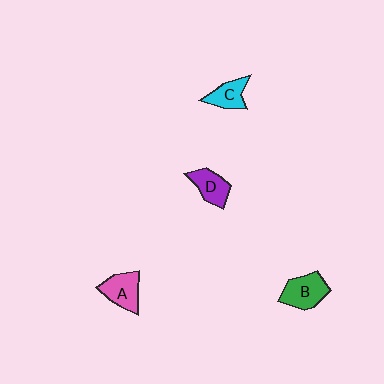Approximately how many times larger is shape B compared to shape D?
Approximately 1.3 times.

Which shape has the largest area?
Shape B (green).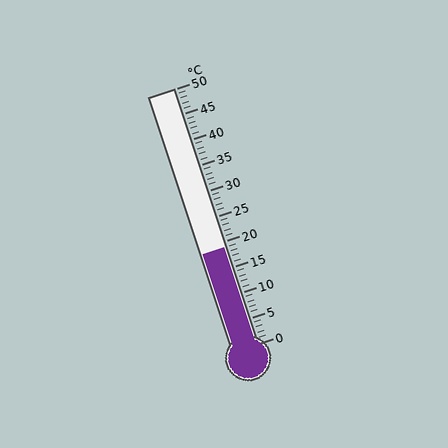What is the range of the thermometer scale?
The thermometer scale ranges from 0°C to 50°C.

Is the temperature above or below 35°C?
The temperature is below 35°C.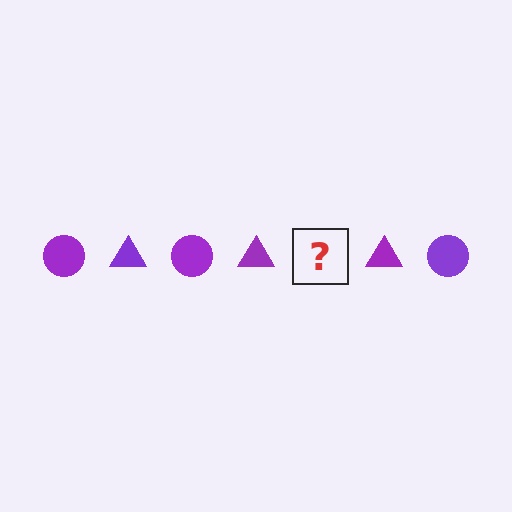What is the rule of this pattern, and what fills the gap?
The rule is that the pattern cycles through circle, triangle shapes in purple. The gap should be filled with a purple circle.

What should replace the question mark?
The question mark should be replaced with a purple circle.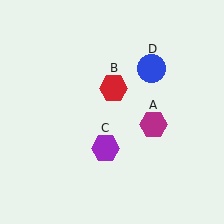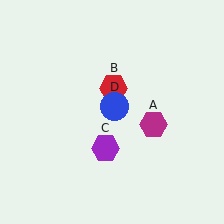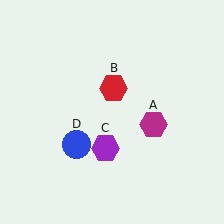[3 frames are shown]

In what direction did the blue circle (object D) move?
The blue circle (object D) moved down and to the left.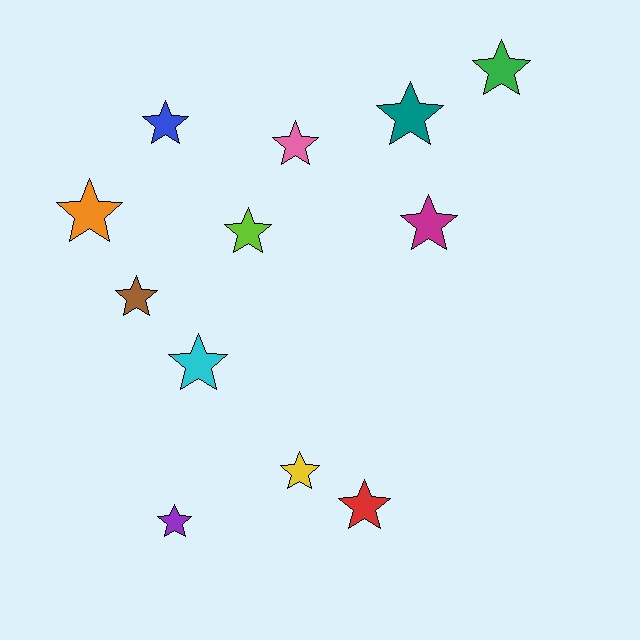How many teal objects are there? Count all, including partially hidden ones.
There is 1 teal object.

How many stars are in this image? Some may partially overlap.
There are 12 stars.